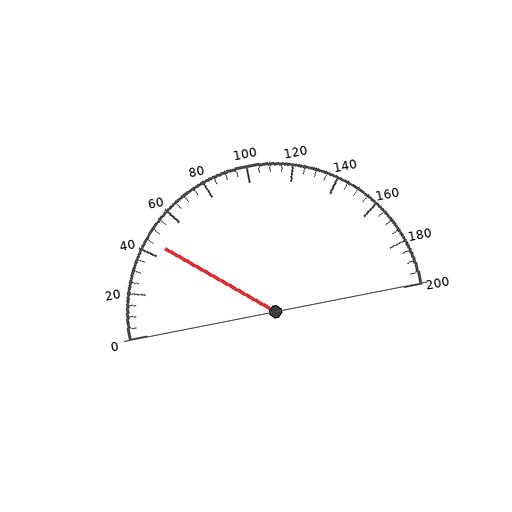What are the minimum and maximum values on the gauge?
The gauge ranges from 0 to 200.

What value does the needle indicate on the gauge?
The needle indicates approximately 45.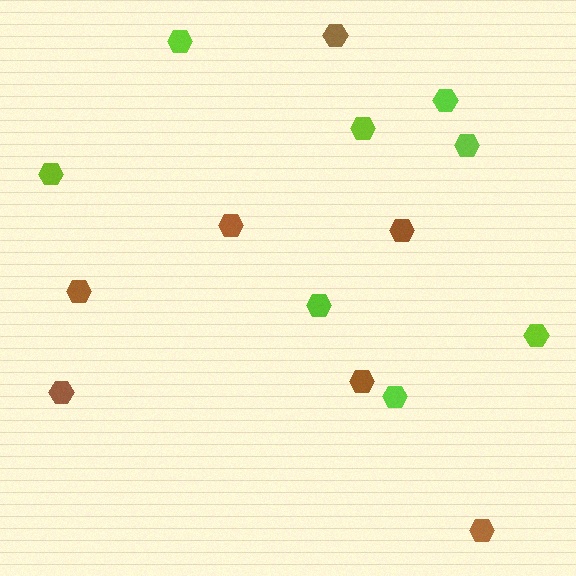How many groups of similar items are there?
There are 2 groups: one group of brown hexagons (7) and one group of lime hexagons (8).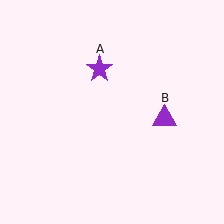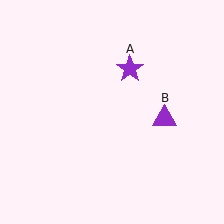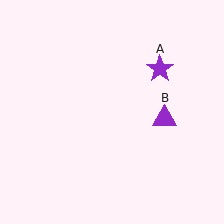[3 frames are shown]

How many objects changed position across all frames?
1 object changed position: purple star (object A).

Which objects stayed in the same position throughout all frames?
Purple triangle (object B) remained stationary.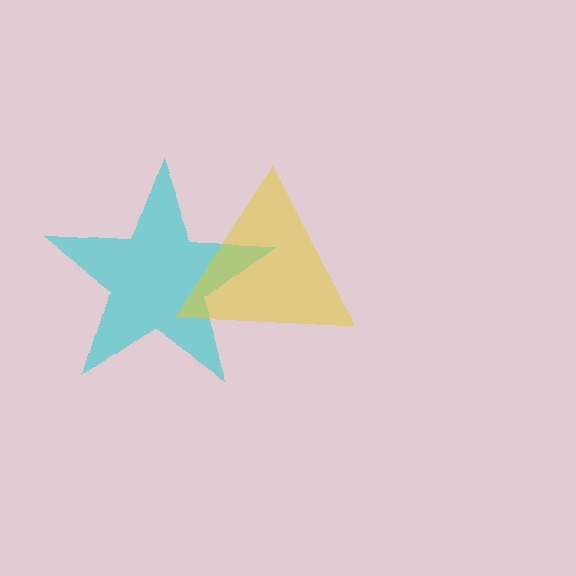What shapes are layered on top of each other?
The layered shapes are: a cyan star, a yellow triangle.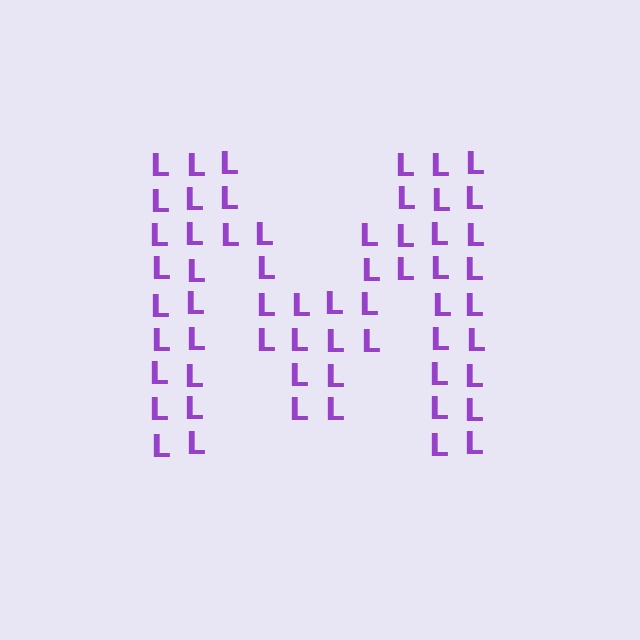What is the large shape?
The large shape is the letter M.